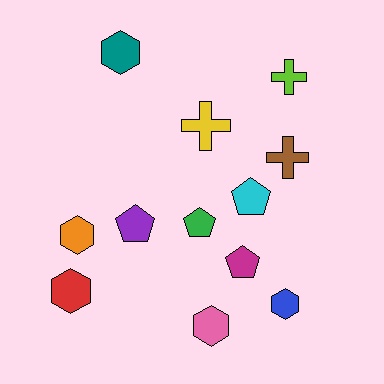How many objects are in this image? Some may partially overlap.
There are 12 objects.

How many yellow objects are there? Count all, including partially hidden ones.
There is 1 yellow object.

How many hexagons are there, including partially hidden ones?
There are 5 hexagons.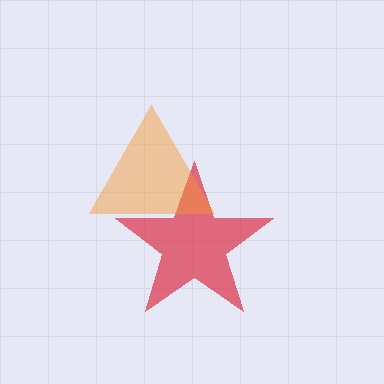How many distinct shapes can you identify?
There are 2 distinct shapes: a red star, an orange triangle.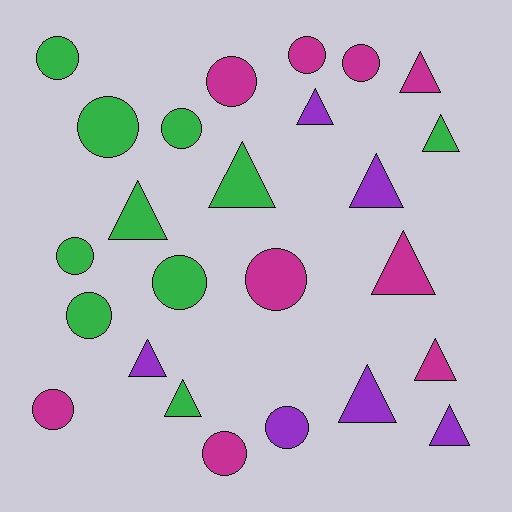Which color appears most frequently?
Green, with 10 objects.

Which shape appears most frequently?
Circle, with 13 objects.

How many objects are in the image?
There are 25 objects.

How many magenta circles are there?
There are 6 magenta circles.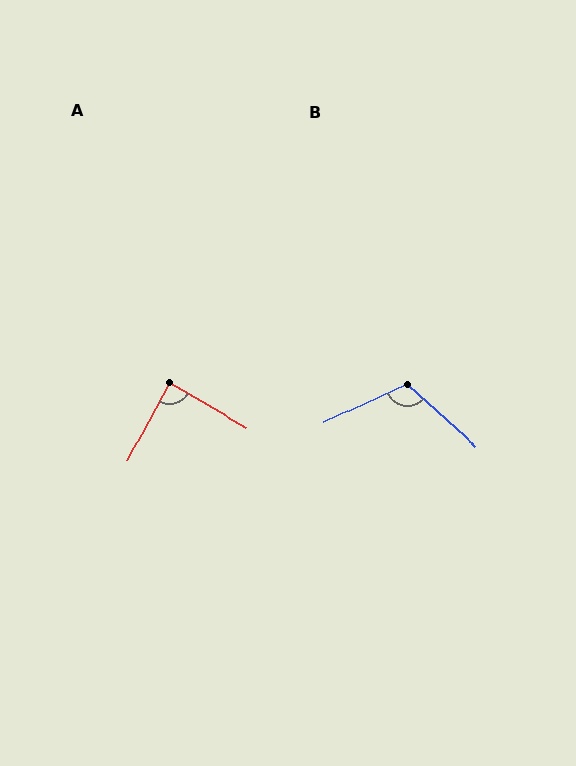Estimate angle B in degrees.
Approximately 113 degrees.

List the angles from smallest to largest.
A (88°), B (113°).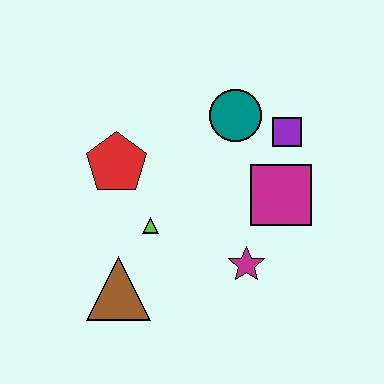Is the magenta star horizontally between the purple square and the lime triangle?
Yes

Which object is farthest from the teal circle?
The brown triangle is farthest from the teal circle.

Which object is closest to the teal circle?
The purple square is closest to the teal circle.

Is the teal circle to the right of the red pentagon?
Yes